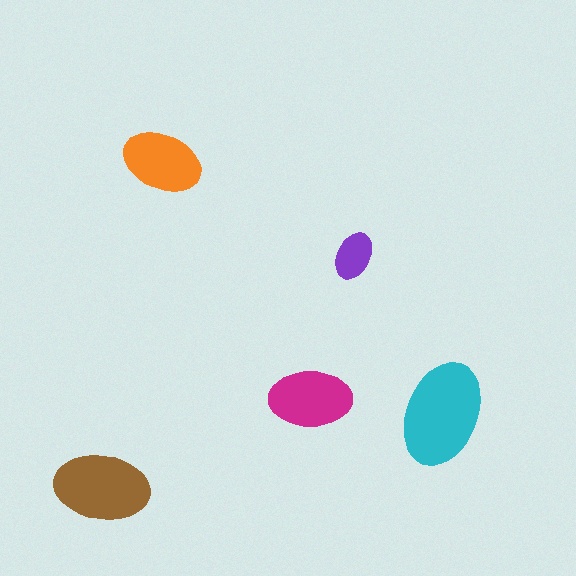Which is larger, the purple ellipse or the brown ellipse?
The brown one.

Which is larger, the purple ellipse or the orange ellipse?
The orange one.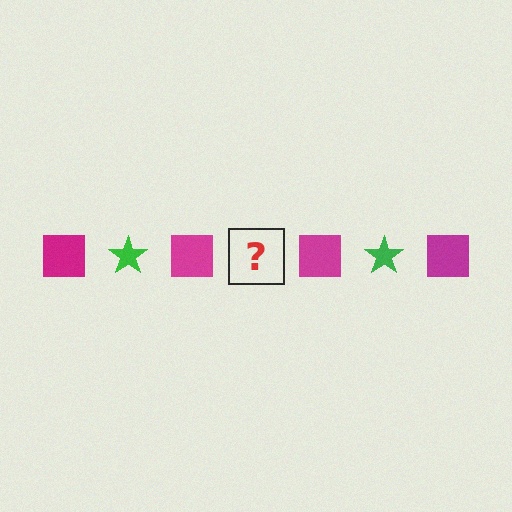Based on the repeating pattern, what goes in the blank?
The blank should be a green star.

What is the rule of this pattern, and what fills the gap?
The rule is that the pattern alternates between magenta square and green star. The gap should be filled with a green star.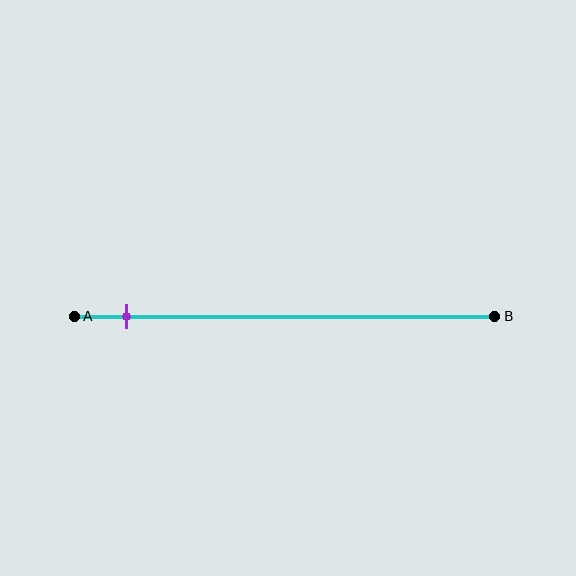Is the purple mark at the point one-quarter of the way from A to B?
No, the mark is at about 10% from A, not at the 25% one-quarter point.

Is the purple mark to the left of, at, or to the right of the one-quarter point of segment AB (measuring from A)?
The purple mark is to the left of the one-quarter point of segment AB.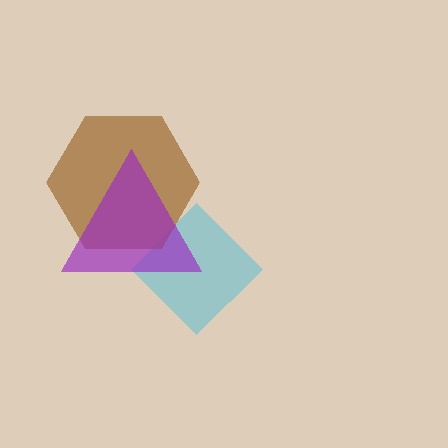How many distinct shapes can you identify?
There are 3 distinct shapes: a cyan diamond, a brown hexagon, a purple triangle.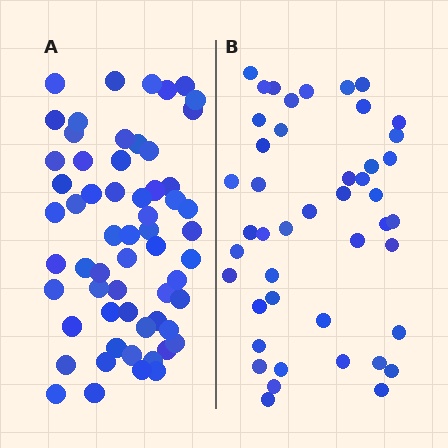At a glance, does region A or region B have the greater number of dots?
Region A (the left region) has more dots.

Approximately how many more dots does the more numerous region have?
Region A has approximately 15 more dots than region B.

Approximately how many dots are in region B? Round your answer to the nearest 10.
About 40 dots. (The exact count is 45, which rounds to 40.)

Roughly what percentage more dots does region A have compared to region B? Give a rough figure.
About 35% more.